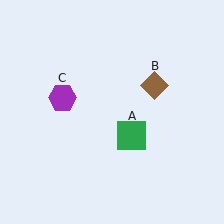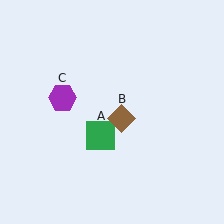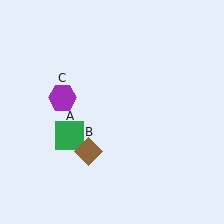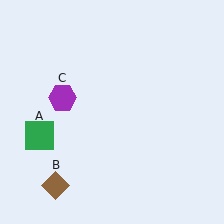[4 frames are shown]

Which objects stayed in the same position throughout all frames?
Purple hexagon (object C) remained stationary.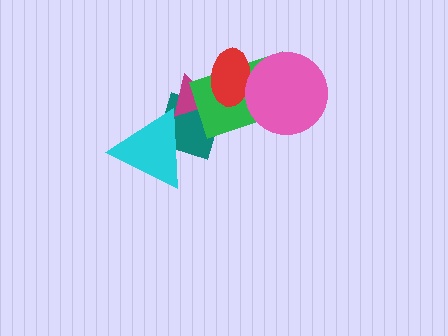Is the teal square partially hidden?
Yes, it is partially covered by another shape.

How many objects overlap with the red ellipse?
3 objects overlap with the red ellipse.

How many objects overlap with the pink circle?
2 objects overlap with the pink circle.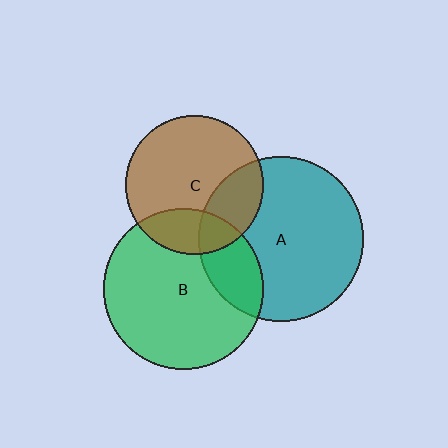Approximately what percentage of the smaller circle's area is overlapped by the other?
Approximately 20%.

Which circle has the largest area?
Circle A (teal).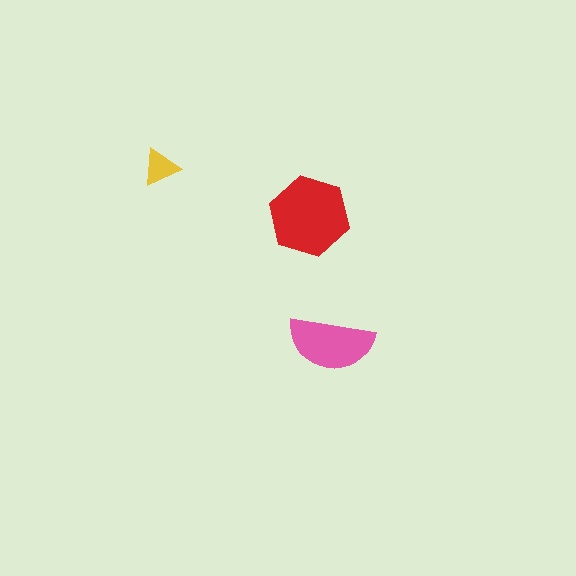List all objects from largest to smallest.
The red hexagon, the pink semicircle, the yellow triangle.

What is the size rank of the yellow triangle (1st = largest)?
3rd.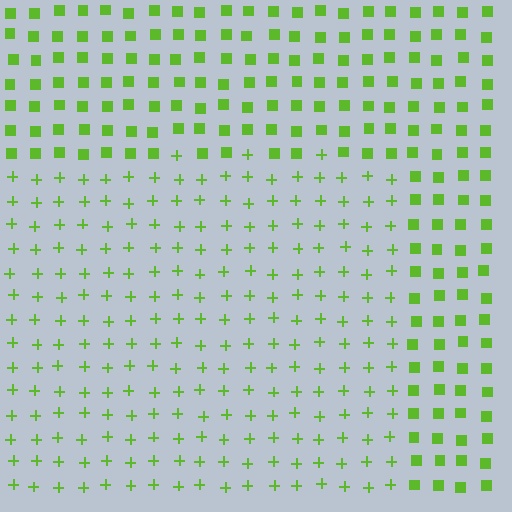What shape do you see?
I see a rectangle.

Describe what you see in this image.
The image is filled with small lime elements arranged in a uniform grid. A rectangle-shaped region contains plus signs, while the surrounding area contains squares. The boundary is defined purely by the change in element shape.